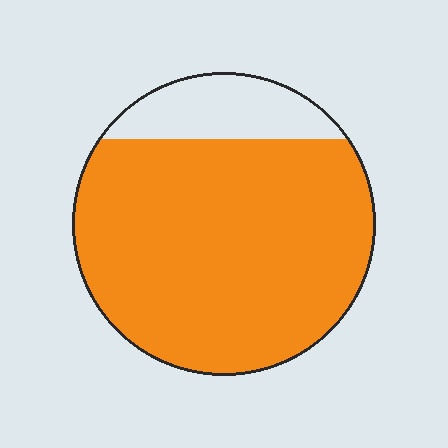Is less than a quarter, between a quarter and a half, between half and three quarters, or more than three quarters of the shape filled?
More than three quarters.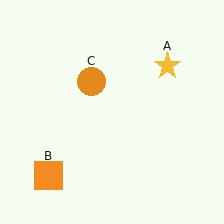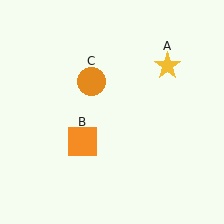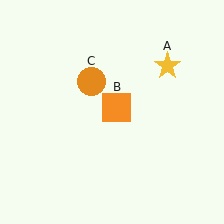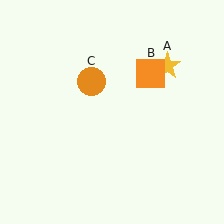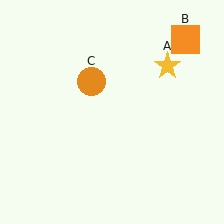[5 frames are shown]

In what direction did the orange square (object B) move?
The orange square (object B) moved up and to the right.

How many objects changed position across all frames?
1 object changed position: orange square (object B).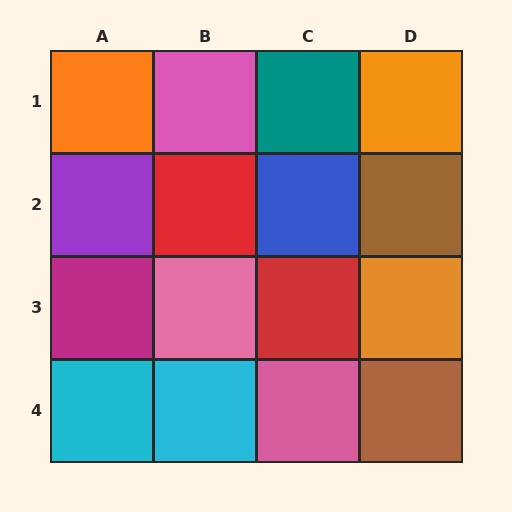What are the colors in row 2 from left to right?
Purple, red, blue, brown.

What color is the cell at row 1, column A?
Orange.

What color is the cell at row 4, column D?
Brown.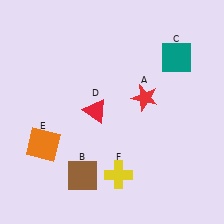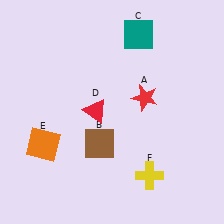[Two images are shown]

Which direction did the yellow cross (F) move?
The yellow cross (F) moved right.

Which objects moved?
The objects that moved are: the brown square (B), the teal square (C), the yellow cross (F).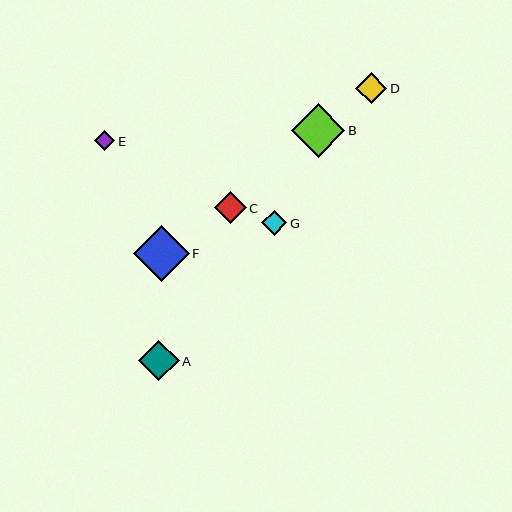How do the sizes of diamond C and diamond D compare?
Diamond C and diamond D are approximately the same size.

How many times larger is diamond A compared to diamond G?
Diamond A is approximately 1.6 times the size of diamond G.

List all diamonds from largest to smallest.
From largest to smallest: F, B, A, C, D, G, E.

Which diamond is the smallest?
Diamond E is the smallest with a size of approximately 20 pixels.